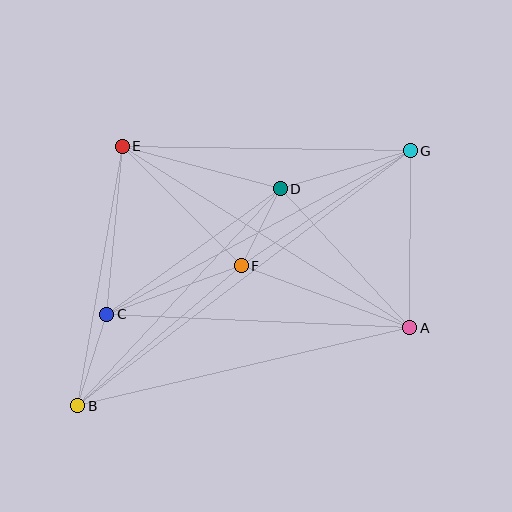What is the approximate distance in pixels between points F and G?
The distance between F and G is approximately 204 pixels.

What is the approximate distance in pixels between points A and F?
The distance between A and F is approximately 180 pixels.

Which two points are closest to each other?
Points D and F are closest to each other.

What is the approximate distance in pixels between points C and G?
The distance between C and G is approximately 345 pixels.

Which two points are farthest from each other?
Points B and G are farthest from each other.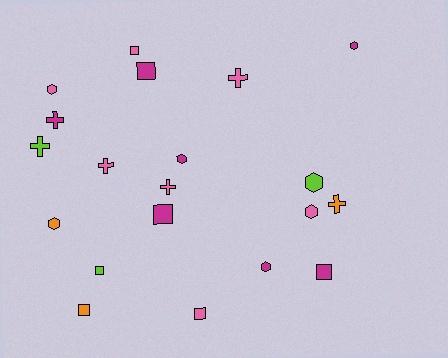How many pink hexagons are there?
There are 2 pink hexagons.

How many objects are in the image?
There are 20 objects.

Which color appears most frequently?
Magenta, with 7 objects.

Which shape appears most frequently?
Square, with 7 objects.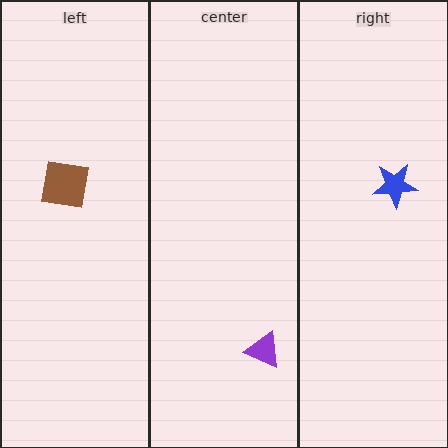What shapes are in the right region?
The blue star.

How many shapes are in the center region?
1.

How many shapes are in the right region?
1.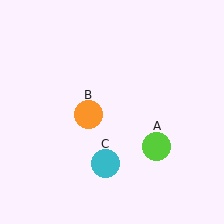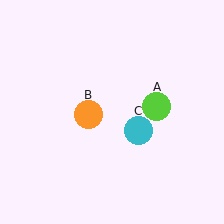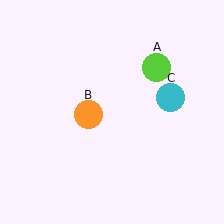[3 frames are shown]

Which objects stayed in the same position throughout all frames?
Orange circle (object B) remained stationary.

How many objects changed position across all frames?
2 objects changed position: lime circle (object A), cyan circle (object C).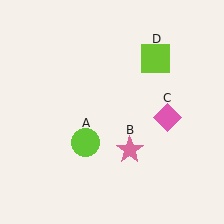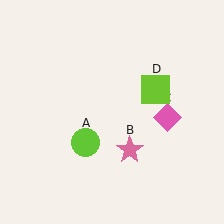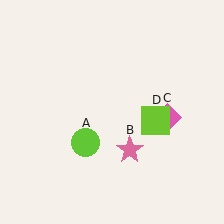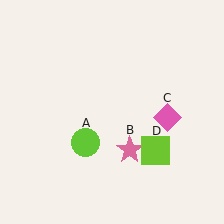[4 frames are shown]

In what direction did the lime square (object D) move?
The lime square (object D) moved down.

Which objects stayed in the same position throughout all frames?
Lime circle (object A) and pink star (object B) and pink diamond (object C) remained stationary.